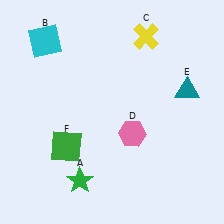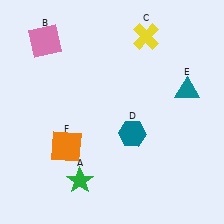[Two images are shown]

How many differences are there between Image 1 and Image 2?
There are 3 differences between the two images.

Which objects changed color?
B changed from cyan to pink. D changed from pink to teal. F changed from green to orange.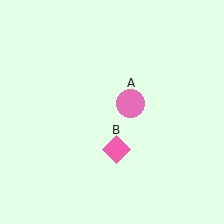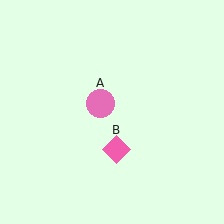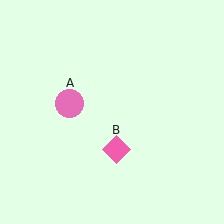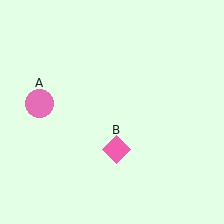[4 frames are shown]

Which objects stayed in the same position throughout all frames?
Pink diamond (object B) remained stationary.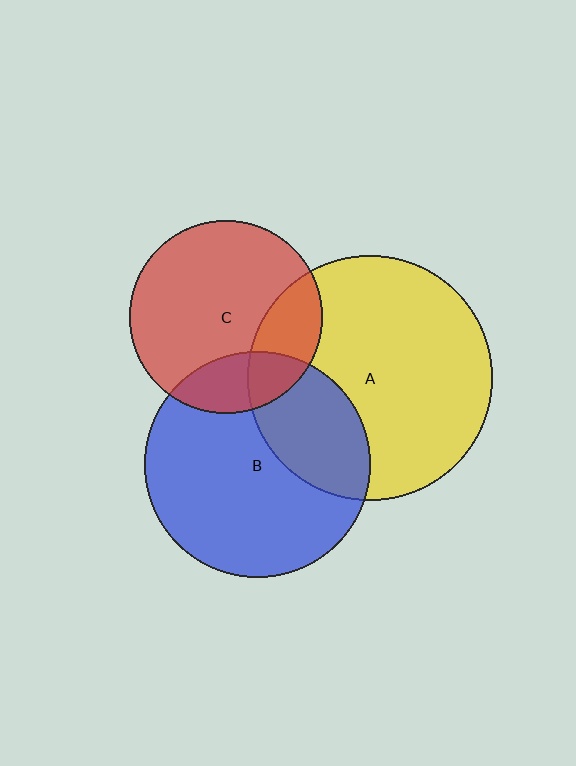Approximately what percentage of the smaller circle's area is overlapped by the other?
Approximately 30%.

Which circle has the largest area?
Circle A (yellow).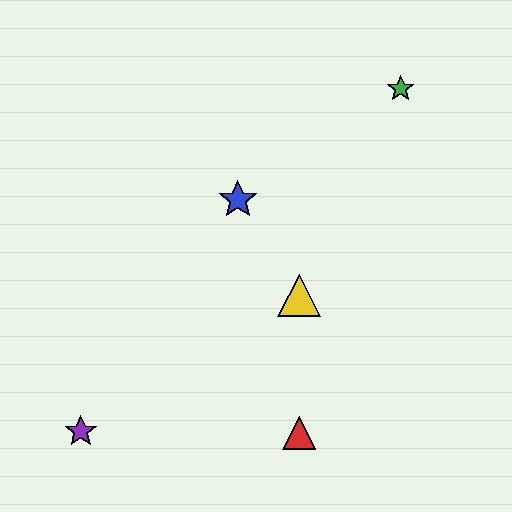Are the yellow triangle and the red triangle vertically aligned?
Yes, both are at x≈299.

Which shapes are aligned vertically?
The red triangle, the yellow triangle are aligned vertically.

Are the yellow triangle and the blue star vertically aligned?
No, the yellow triangle is at x≈299 and the blue star is at x≈238.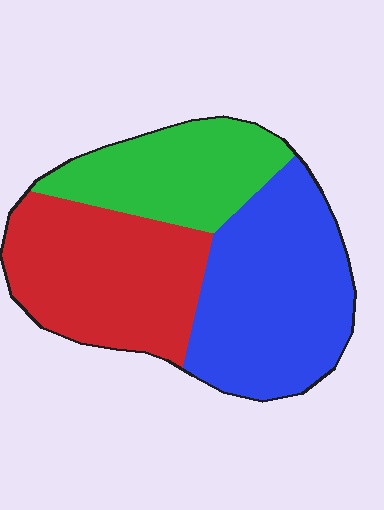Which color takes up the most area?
Blue, at roughly 40%.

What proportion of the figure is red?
Red covers 35% of the figure.